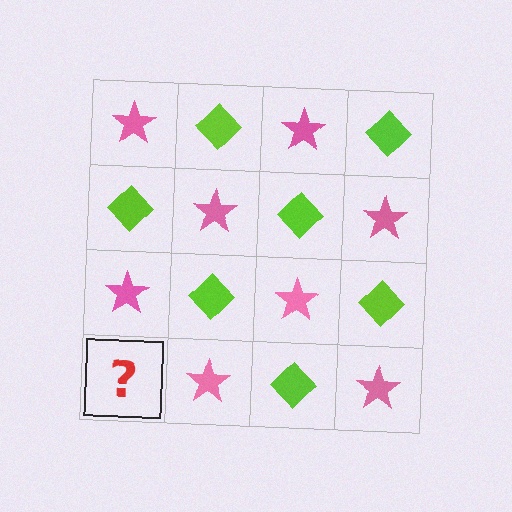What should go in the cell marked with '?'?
The missing cell should contain a lime diamond.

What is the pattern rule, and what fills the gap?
The rule is that it alternates pink star and lime diamond in a checkerboard pattern. The gap should be filled with a lime diamond.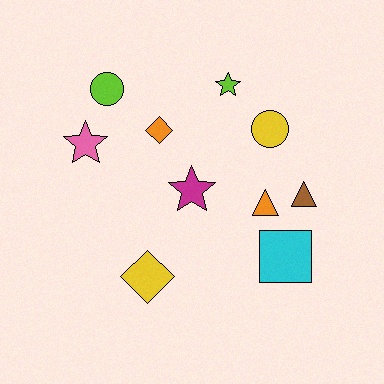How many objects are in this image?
There are 10 objects.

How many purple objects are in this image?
There are no purple objects.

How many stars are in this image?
There are 3 stars.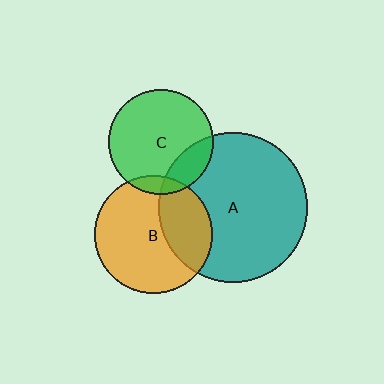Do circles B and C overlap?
Yes.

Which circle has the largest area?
Circle A (teal).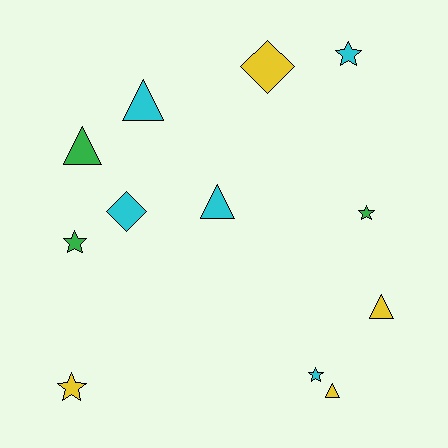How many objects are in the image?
There are 12 objects.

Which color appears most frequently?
Cyan, with 5 objects.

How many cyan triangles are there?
There are 2 cyan triangles.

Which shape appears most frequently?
Star, with 5 objects.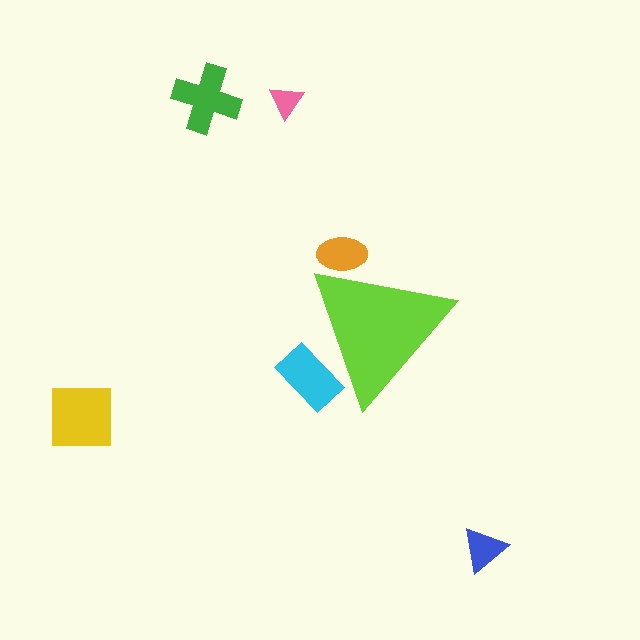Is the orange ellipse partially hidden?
Yes, the orange ellipse is partially hidden behind the lime triangle.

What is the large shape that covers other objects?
A lime triangle.